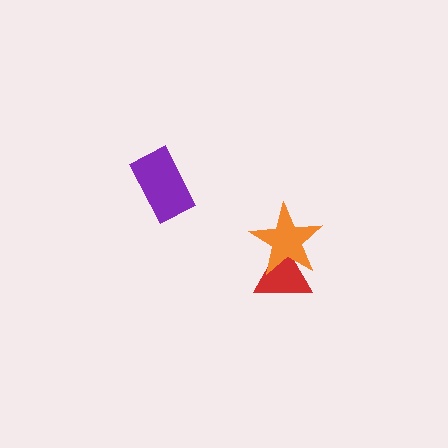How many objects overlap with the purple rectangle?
0 objects overlap with the purple rectangle.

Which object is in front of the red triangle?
The orange star is in front of the red triangle.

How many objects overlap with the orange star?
1 object overlaps with the orange star.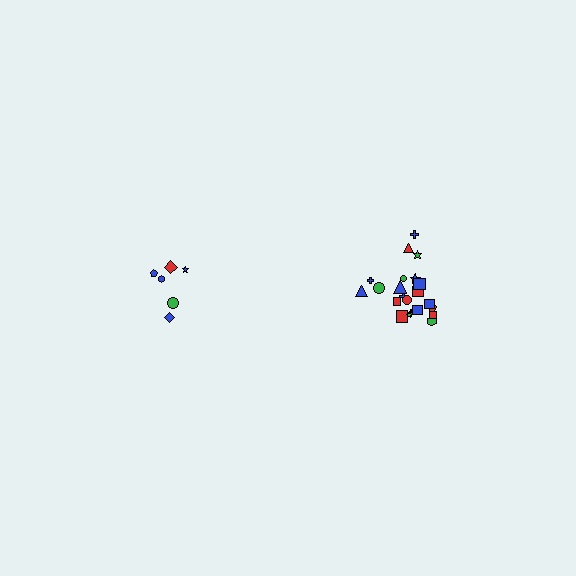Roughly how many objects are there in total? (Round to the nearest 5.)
Roughly 30 objects in total.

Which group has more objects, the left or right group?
The right group.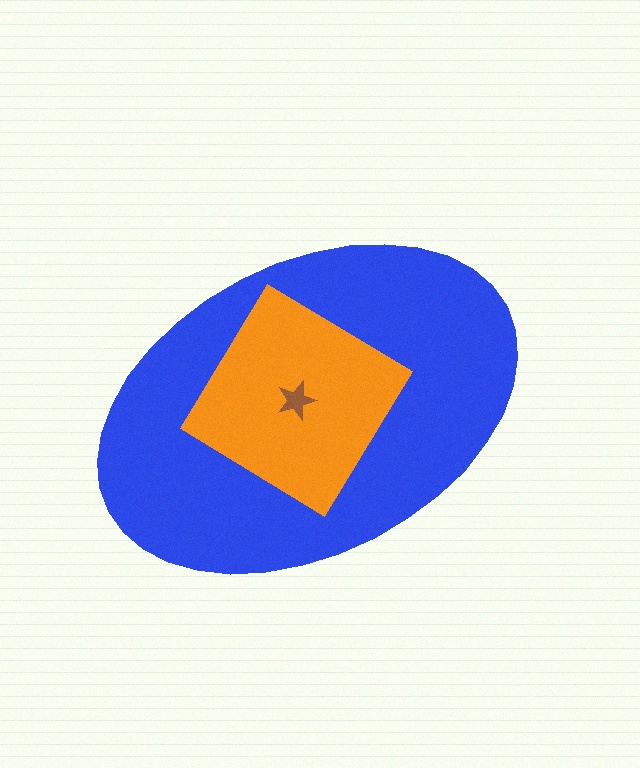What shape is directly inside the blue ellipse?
The orange diamond.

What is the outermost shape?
The blue ellipse.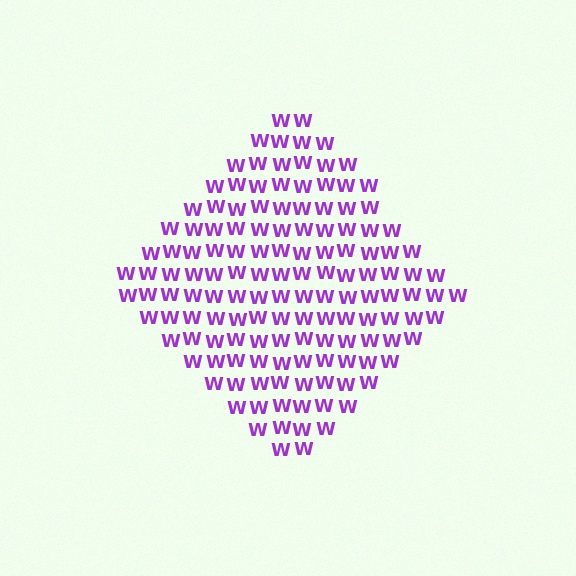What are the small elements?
The small elements are letter W's.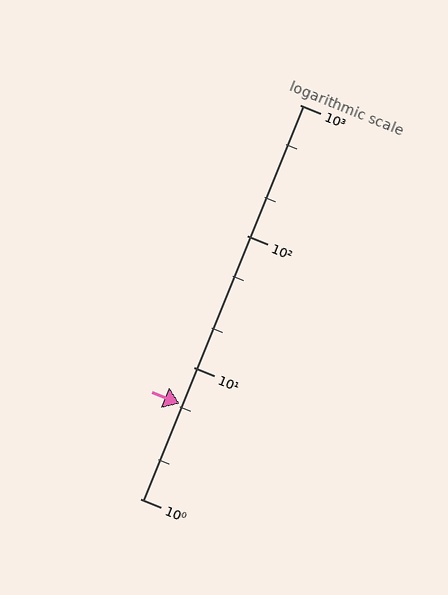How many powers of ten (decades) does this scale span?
The scale spans 3 decades, from 1 to 1000.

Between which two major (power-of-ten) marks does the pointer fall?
The pointer is between 1 and 10.